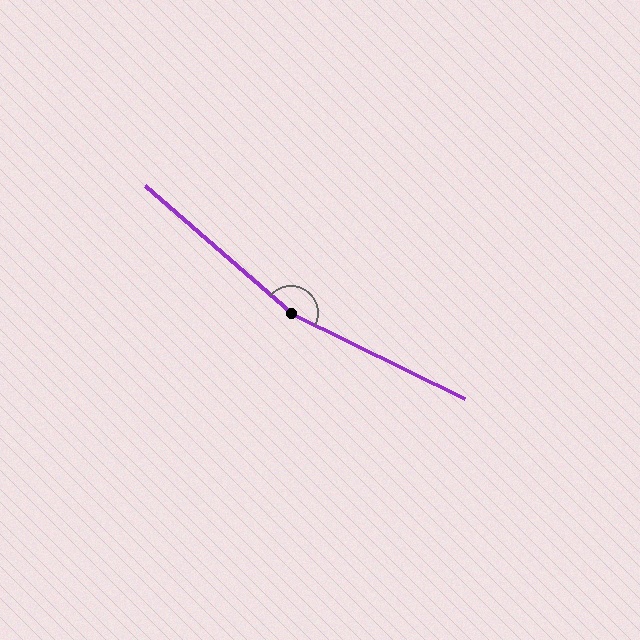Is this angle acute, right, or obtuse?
It is obtuse.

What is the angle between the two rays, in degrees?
Approximately 165 degrees.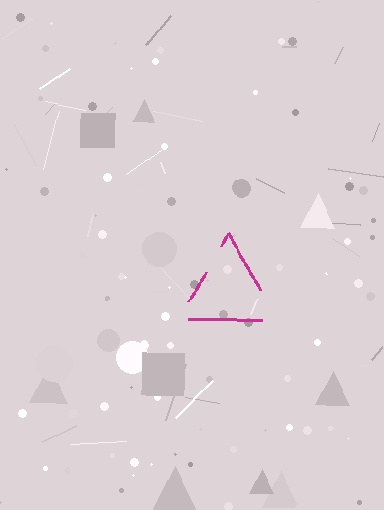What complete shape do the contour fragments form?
The contour fragments form a triangle.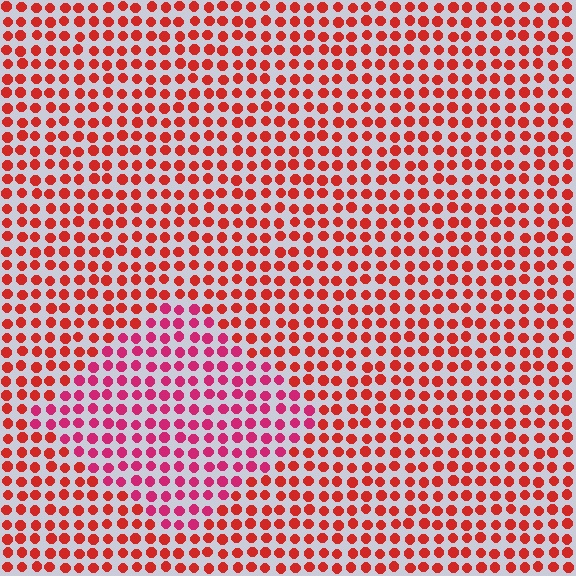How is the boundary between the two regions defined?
The boundary is defined purely by a slight shift in hue (about 29 degrees). Spacing, size, and orientation are identical on both sides.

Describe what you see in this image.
The image is filled with small red elements in a uniform arrangement. A diamond-shaped region is visible where the elements are tinted to a slightly different hue, forming a subtle color boundary.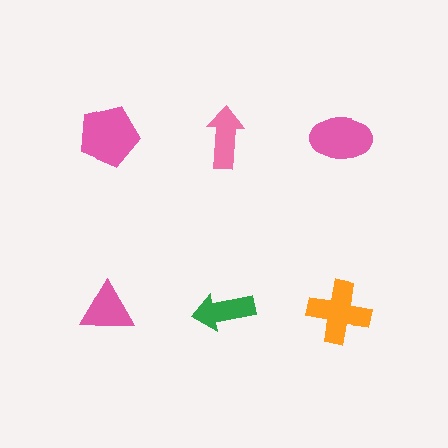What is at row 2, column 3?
An orange cross.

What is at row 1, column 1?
A pink pentagon.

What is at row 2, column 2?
A green arrow.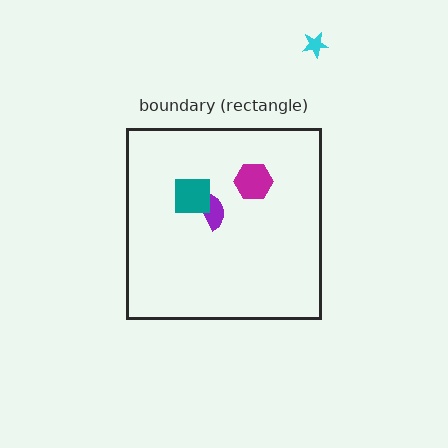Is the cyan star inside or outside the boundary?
Outside.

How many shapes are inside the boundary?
3 inside, 1 outside.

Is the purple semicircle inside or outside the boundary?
Inside.